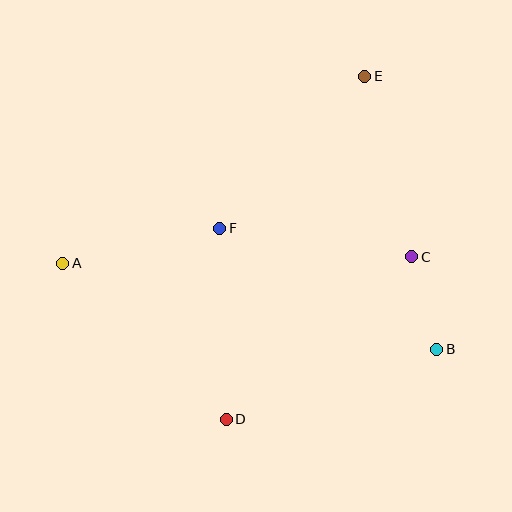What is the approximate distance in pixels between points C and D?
The distance between C and D is approximately 247 pixels.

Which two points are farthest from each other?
Points A and B are farthest from each other.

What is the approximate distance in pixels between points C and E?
The distance between C and E is approximately 187 pixels.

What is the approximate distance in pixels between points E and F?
The distance between E and F is approximately 210 pixels.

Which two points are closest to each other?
Points B and C are closest to each other.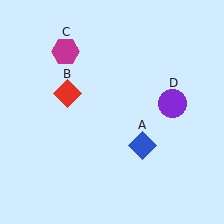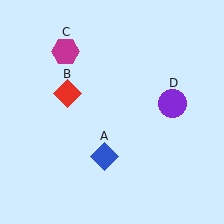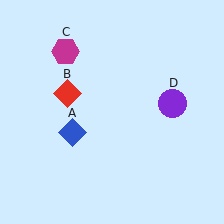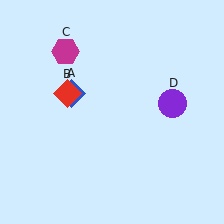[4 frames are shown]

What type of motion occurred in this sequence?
The blue diamond (object A) rotated clockwise around the center of the scene.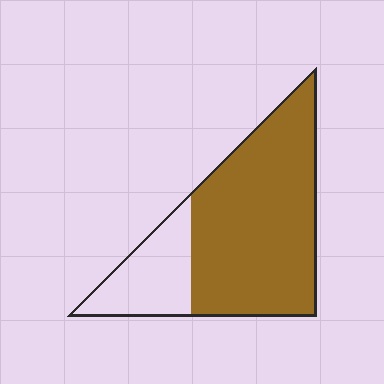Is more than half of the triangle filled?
Yes.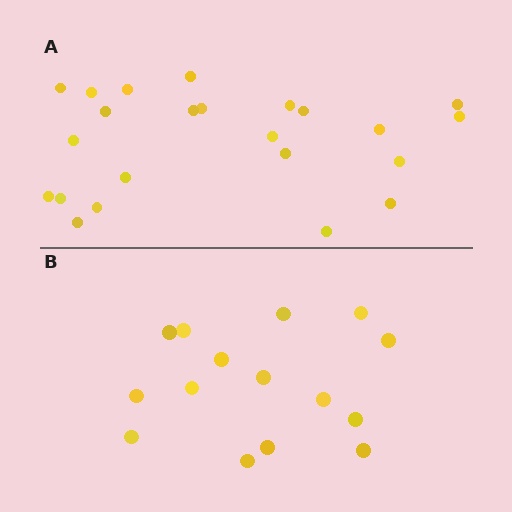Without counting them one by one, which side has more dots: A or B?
Region A (the top region) has more dots.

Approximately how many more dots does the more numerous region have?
Region A has roughly 8 or so more dots than region B.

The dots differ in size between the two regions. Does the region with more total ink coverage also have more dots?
No. Region B has more total ink coverage because its dots are larger, but region A actually contains more individual dots. Total area can be misleading — the number of items is what matters here.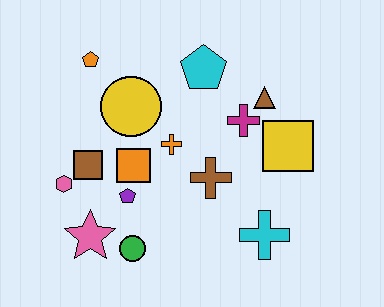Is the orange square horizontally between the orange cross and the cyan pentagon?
No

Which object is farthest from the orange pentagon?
The cyan cross is farthest from the orange pentagon.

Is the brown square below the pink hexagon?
No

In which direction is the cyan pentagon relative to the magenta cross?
The cyan pentagon is above the magenta cross.